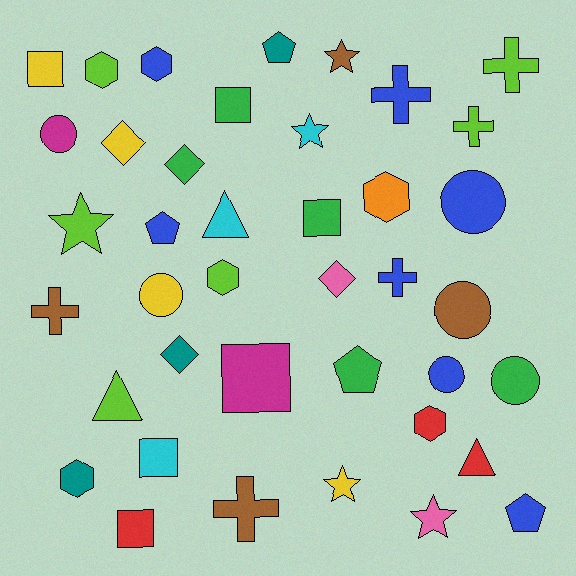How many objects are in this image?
There are 40 objects.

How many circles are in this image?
There are 6 circles.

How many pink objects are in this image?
There are 2 pink objects.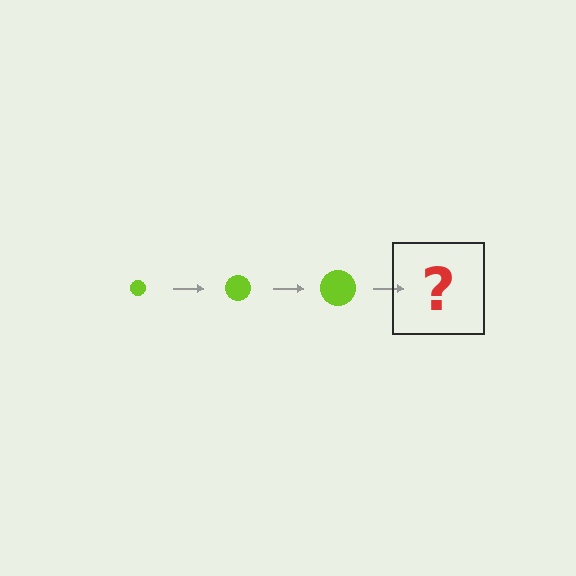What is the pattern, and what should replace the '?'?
The pattern is that the circle gets progressively larger each step. The '?' should be a lime circle, larger than the previous one.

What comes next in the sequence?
The next element should be a lime circle, larger than the previous one.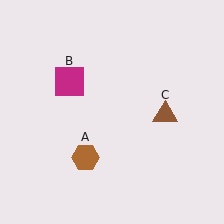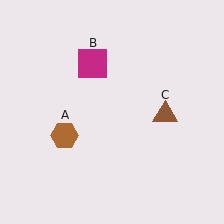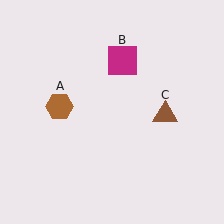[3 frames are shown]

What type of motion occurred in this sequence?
The brown hexagon (object A), magenta square (object B) rotated clockwise around the center of the scene.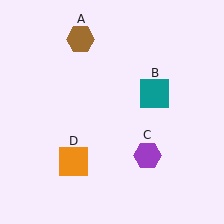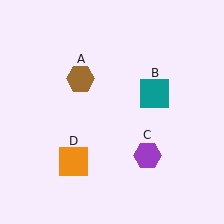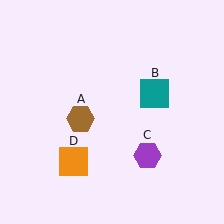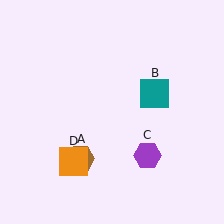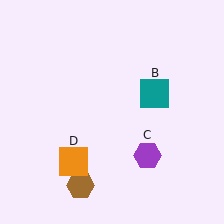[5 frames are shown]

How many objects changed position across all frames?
1 object changed position: brown hexagon (object A).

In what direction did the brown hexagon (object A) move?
The brown hexagon (object A) moved down.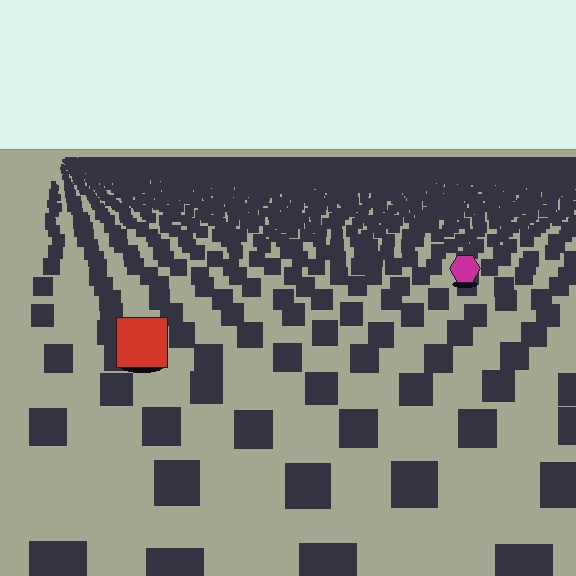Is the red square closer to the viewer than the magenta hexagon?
Yes. The red square is closer — you can tell from the texture gradient: the ground texture is coarser near it.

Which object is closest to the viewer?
The red square is closest. The texture marks near it are larger and more spread out.